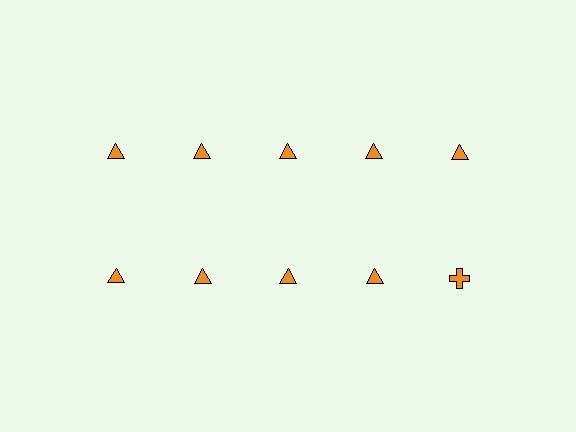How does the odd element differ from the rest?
It has a different shape: cross instead of triangle.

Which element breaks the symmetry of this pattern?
The orange cross in the second row, rightmost column breaks the symmetry. All other shapes are orange triangles.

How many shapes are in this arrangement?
There are 10 shapes arranged in a grid pattern.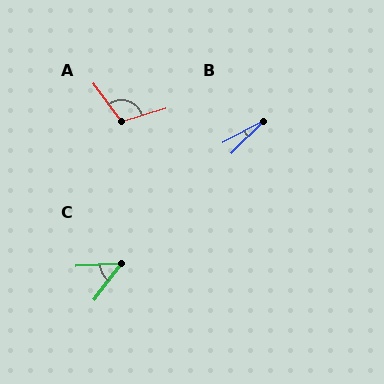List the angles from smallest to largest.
B (16°), C (49°), A (110°).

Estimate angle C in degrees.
Approximately 49 degrees.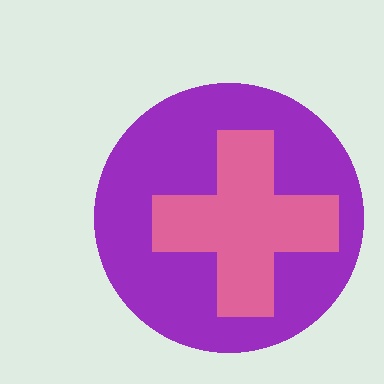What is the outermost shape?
The purple circle.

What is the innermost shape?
The pink cross.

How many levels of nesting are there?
2.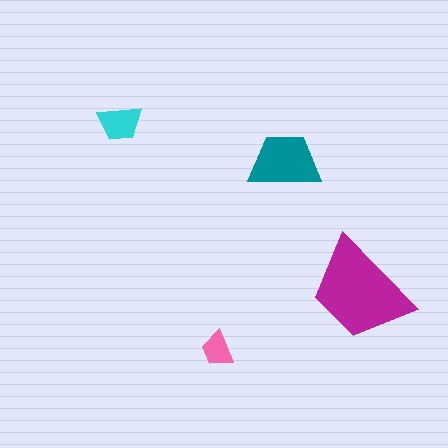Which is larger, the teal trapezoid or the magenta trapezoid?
The magenta one.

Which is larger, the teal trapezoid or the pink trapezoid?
The teal one.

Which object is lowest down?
The pink trapezoid is bottommost.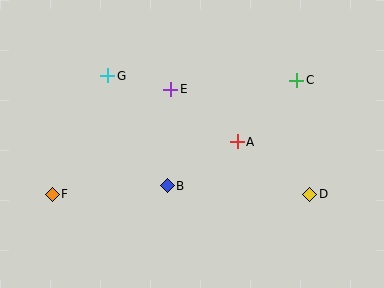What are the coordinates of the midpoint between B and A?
The midpoint between B and A is at (202, 164).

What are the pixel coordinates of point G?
Point G is at (108, 76).